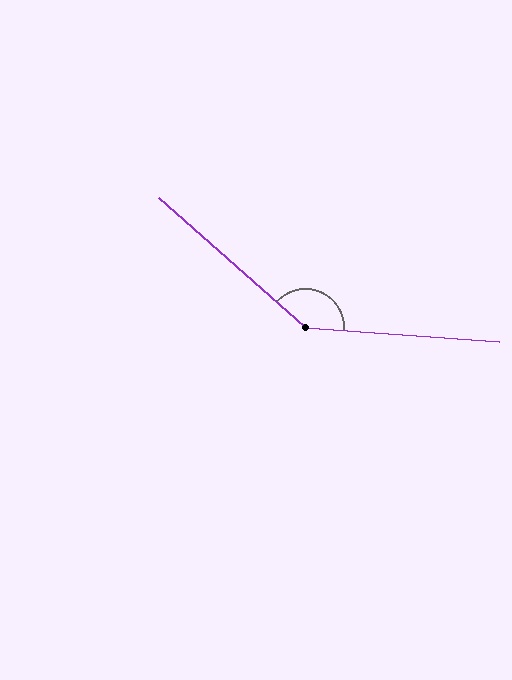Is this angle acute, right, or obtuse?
It is obtuse.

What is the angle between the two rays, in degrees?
Approximately 143 degrees.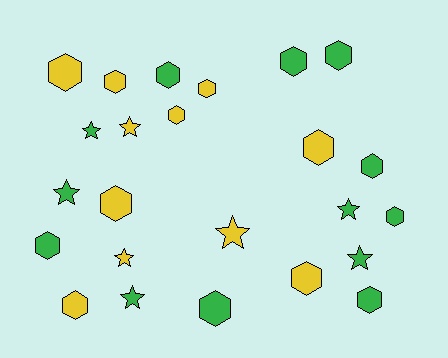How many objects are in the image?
There are 24 objects.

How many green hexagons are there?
There are 8 green hexagons.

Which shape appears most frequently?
Hexagon, with 16 objects.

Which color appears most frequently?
Green, with 13 objects.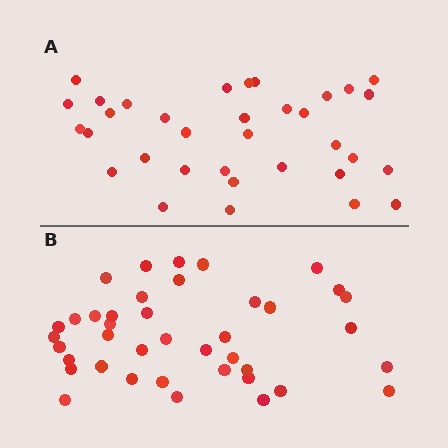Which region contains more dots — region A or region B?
Region B (the bottom region) has more dots.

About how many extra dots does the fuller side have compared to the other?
Region B has about 6 more dots than region A.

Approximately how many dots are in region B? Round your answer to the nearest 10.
About 40 dots.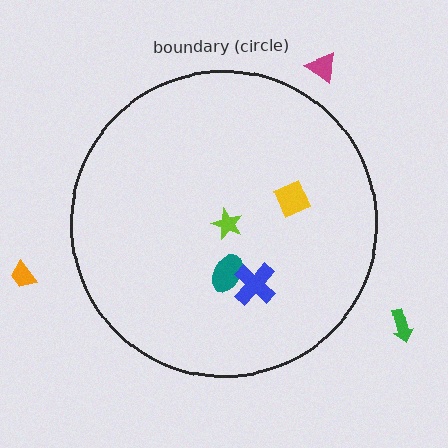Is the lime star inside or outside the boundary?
Inside.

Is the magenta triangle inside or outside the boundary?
Outside.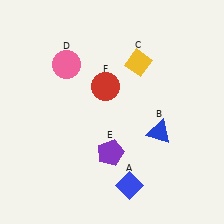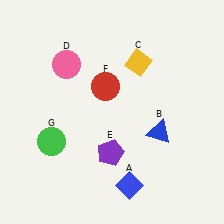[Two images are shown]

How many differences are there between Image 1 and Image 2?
There is 1 difference between the two images.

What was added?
A green circle (G) was added in Image 2.